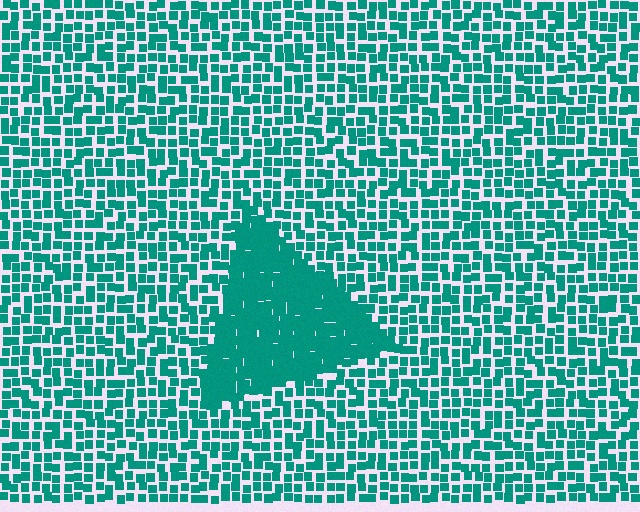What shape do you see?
I see a triangle.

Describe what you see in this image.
The image contains small teal elements arranged at two different densities. A triangle-shaped region is visible where the elements are more densely packed than the surrounding area.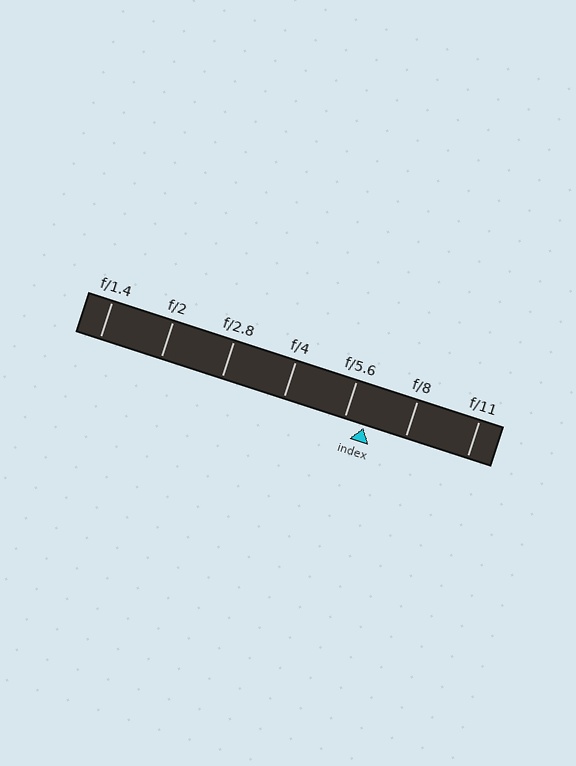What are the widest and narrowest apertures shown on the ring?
The widest aperture shown is f/1.4 and the narrowest is f/11.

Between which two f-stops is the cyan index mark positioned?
The index mark is between f/5.6 and f/8.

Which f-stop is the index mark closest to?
The index mark is closest to f/5.6.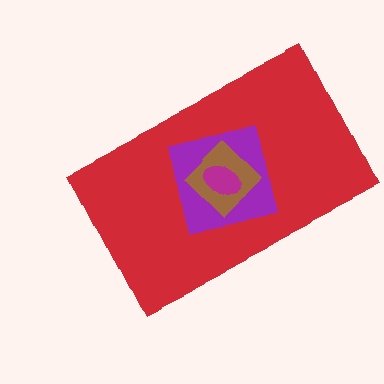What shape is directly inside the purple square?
The brown diamond.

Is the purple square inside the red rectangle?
Yes.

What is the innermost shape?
The magenta ellipse.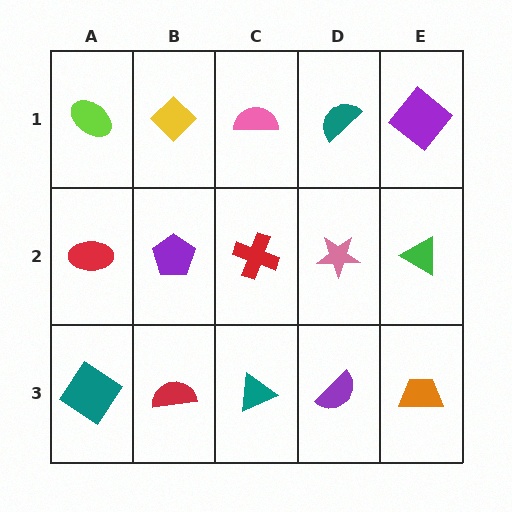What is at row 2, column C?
A red cross.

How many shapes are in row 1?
5 shapes.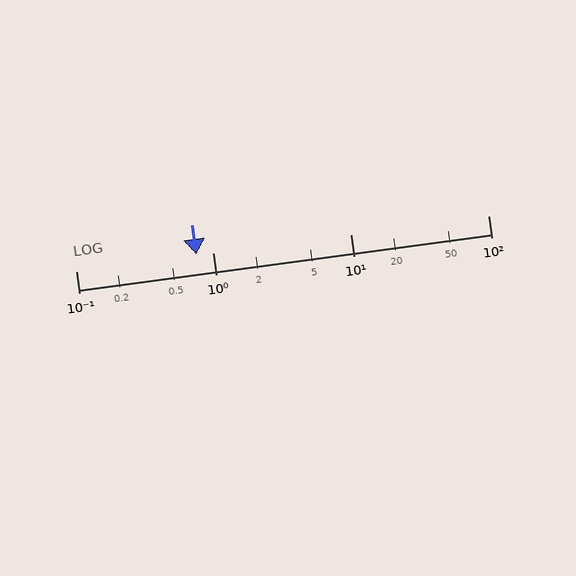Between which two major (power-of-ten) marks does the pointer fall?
The pointer is between 0.1 and 1.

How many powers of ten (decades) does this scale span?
The scale spans 3 decades, from 0.1 to 100.